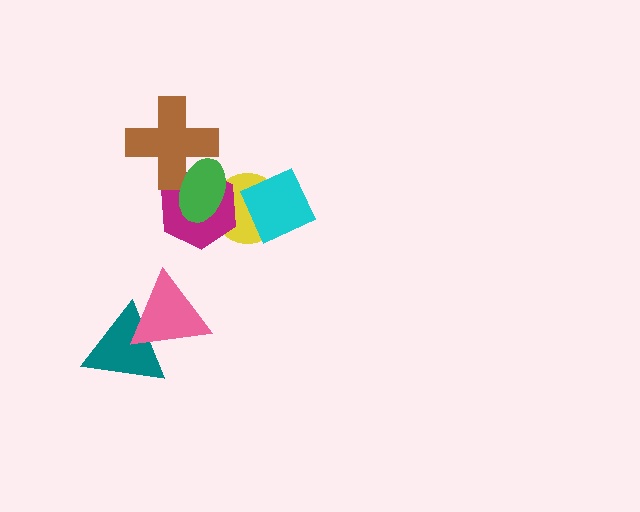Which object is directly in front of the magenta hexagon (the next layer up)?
The brown cross is directly in front of the magenta hexagon.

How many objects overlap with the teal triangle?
1 object overlaps with the teal triangle.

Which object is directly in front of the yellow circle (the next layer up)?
The cyan diamond is directly in front of the yellow circle.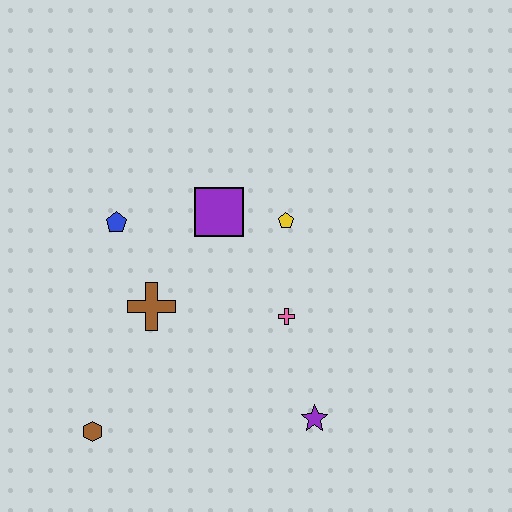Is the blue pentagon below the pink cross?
No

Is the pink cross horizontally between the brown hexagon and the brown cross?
No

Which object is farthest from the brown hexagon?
The yellow pentagon is farthest from the brown hexagon.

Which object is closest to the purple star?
The pink cross is closest to the purple star.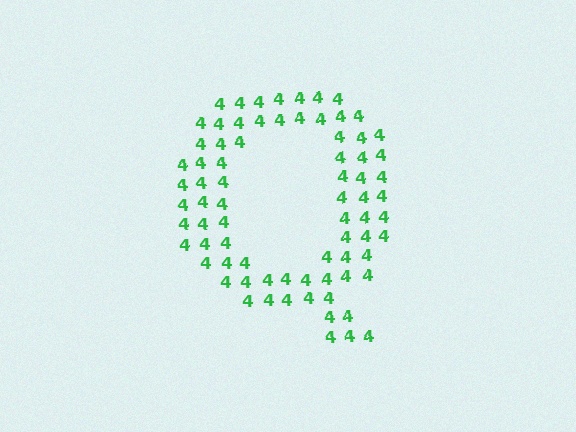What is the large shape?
The large shape is the letter Q.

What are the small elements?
The small elements are digit 4's.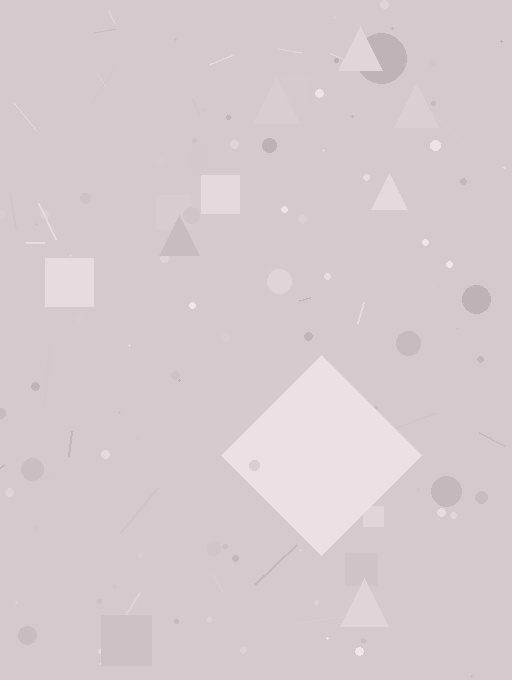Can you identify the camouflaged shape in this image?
The camouflaged shape is a diamond.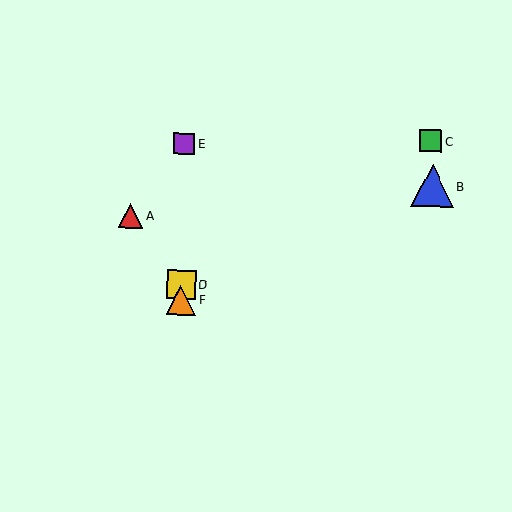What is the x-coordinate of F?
Object F is at x≈181.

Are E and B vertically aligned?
No, E is at x≈184 and B is at x≈432.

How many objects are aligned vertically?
3 objects (D, E, F) are aligned vertically.